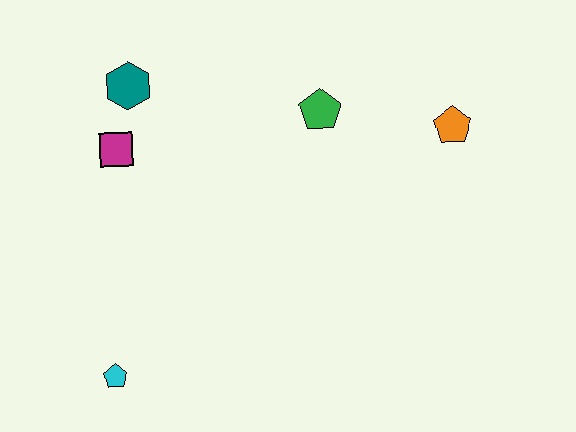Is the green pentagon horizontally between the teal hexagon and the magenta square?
No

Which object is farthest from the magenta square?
The orange pentagon is farthest from the magenta square.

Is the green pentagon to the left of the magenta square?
No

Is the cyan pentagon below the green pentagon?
Yes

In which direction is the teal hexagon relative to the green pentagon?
The teal hexagon is to the left of the green pentagon.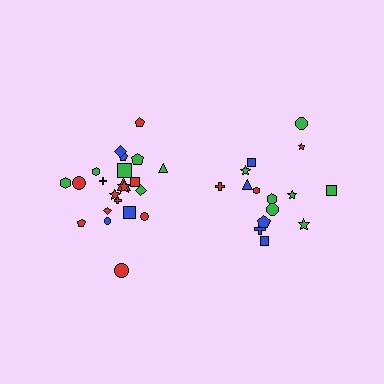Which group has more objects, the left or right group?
The left group.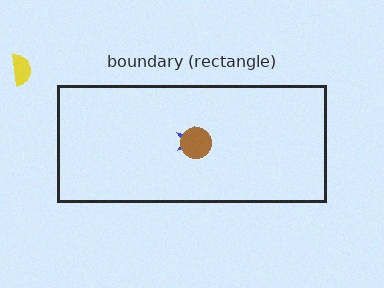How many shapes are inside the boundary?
2 inside, 1 outside.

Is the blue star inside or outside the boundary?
Inside.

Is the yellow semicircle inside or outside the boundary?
Outside.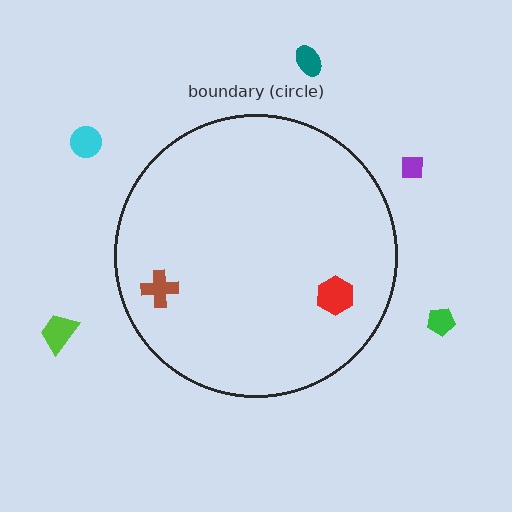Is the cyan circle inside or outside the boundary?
Outside.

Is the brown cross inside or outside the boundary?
Inside.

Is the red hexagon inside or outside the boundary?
Inside.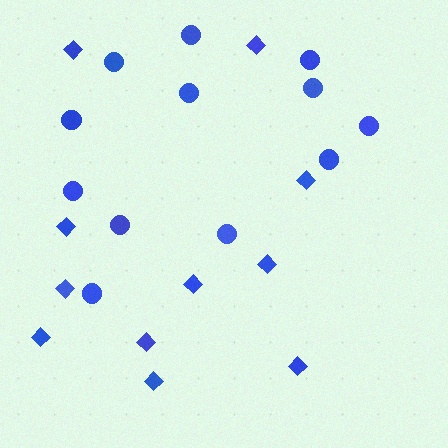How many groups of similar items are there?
There are 2 groups: one group of circles (12) and one group of diamonds (11).